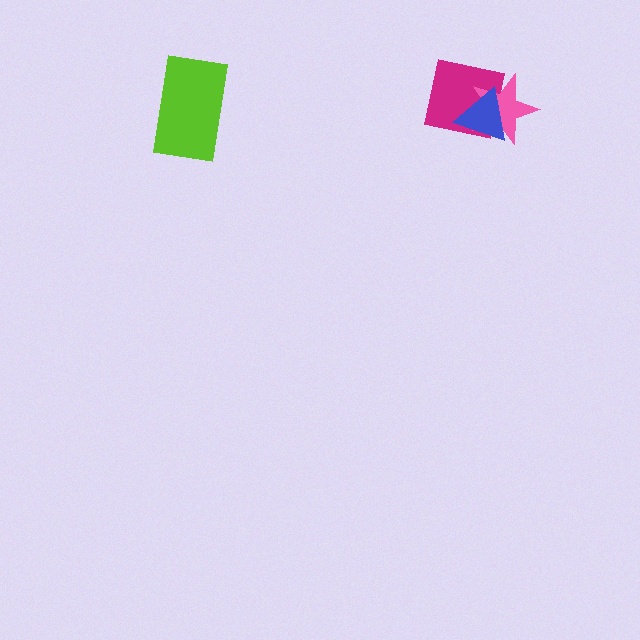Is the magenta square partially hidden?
Yes, it is partially covered by another shape.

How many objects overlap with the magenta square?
2 objects overlap with the magenta square.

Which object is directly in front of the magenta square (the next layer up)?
The pink star is directly in front of the magenta square.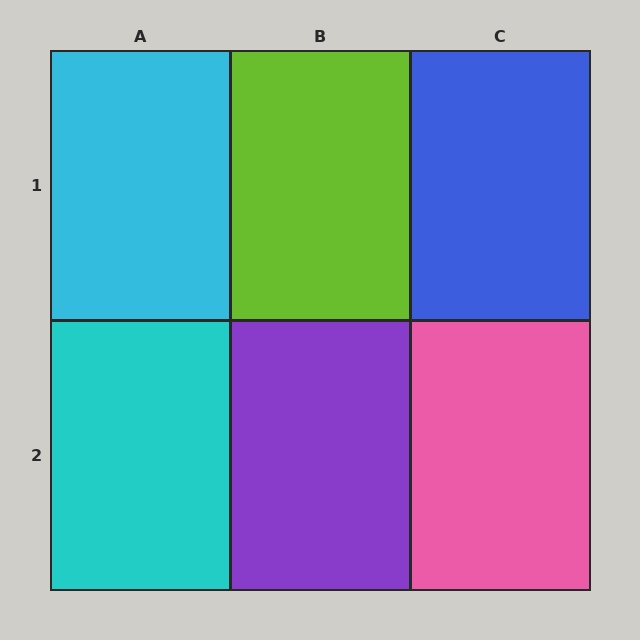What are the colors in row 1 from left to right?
Cyan, lime, blue.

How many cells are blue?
1 cell is blue.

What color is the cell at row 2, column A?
Cyan.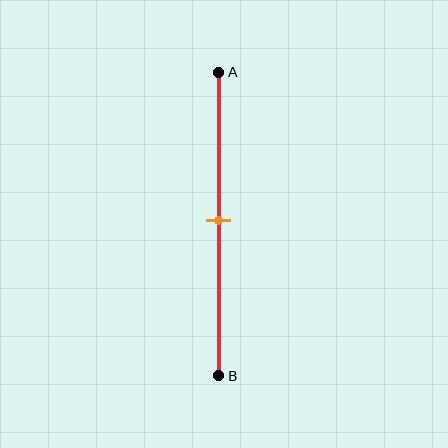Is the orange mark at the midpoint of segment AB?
Yes, the mark is approximately at the midpoint.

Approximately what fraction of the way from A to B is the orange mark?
The orange mark is approximately 50% of the way from A to B.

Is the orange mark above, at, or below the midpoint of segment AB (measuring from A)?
The orange mark is approximately at the midpoint of segment AB.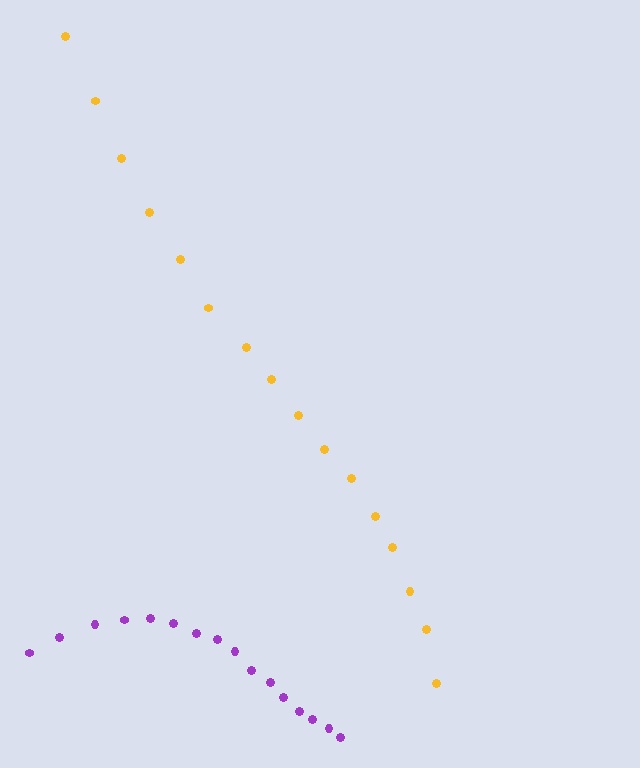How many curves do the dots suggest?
There are 2 distinct paths.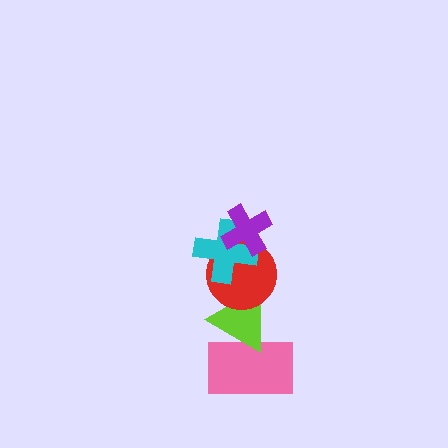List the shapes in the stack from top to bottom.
From top to bottom: the purple cross, the cyan cross, the red circle, the lime triangle, the pink rectangle.